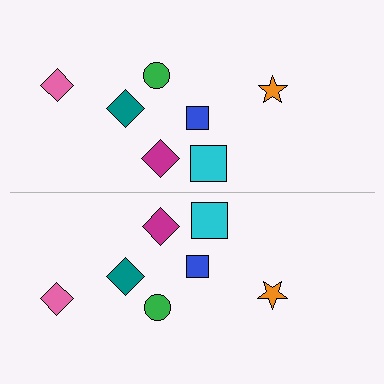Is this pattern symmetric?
Yes, this pattern has bilateral (reflection) symmetry.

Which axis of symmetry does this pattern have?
The pattern has a horizontal axis of symmetry running through the center of the image.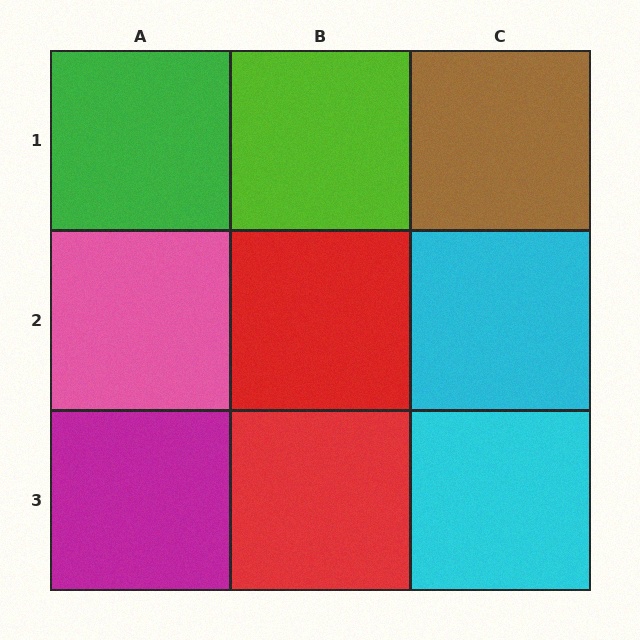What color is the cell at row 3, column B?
Red.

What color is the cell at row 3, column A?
Magenta.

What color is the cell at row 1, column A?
Green.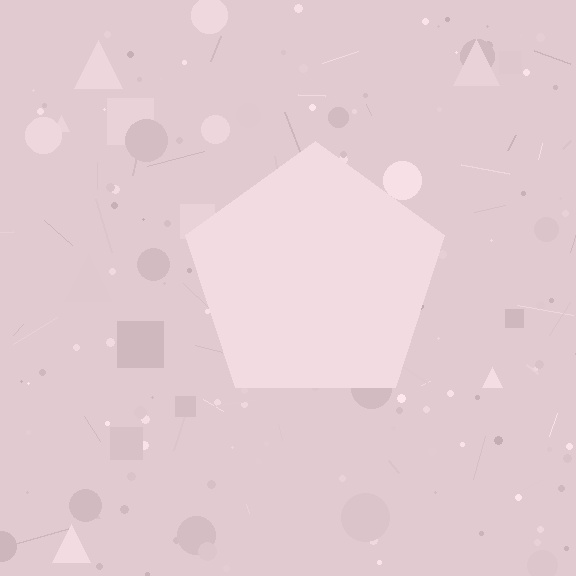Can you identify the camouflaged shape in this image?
The camouflaged shape is a pentagon.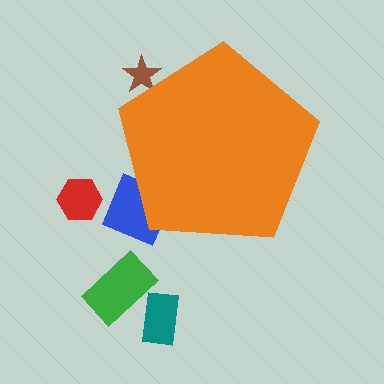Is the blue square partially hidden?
Yes, the blue square is partially hidden behind the orange pentagon.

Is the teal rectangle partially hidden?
No, the teal rectangle is fully visible.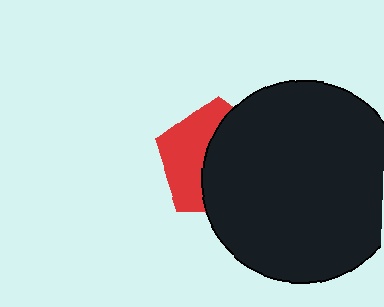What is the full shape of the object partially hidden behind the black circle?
The partially hidden object is a red pentagon.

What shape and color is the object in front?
The object in front is a black circle.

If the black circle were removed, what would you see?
You would see the complete red pentagon.